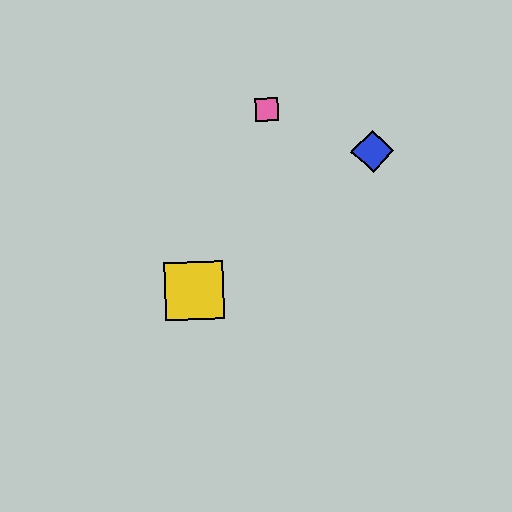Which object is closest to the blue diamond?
The pink square is closest to the blue diamond.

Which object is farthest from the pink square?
The yellow square is farthest from the pink square.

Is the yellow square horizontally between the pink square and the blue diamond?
No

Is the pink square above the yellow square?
Yes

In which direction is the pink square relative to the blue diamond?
The pink square is to the left of the blue diamond.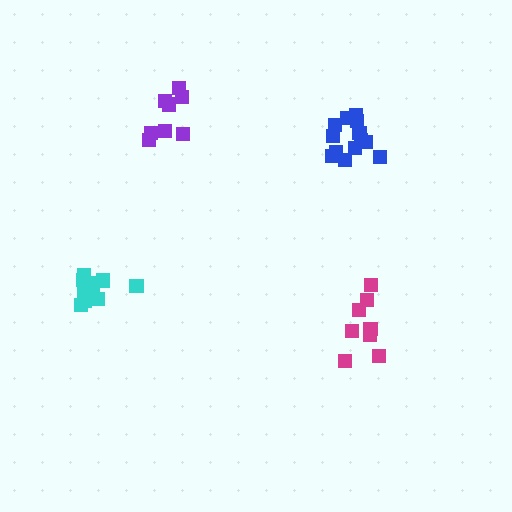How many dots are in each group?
Group 1: 8 dots, Group 2: 13 dots, Group 3: 12 dots, Group 4: 8 dots (41 total).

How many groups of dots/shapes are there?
There are 4 groups.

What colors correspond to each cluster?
The clusters are colored: magenta, blue, cyan, purple.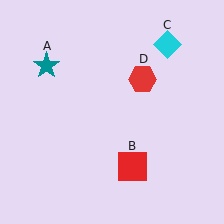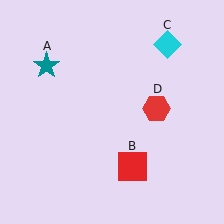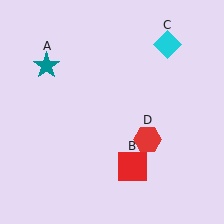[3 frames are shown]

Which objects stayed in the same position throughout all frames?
Teal star (object A) and red square (object B) and cyan diamond (object C) remained stationary.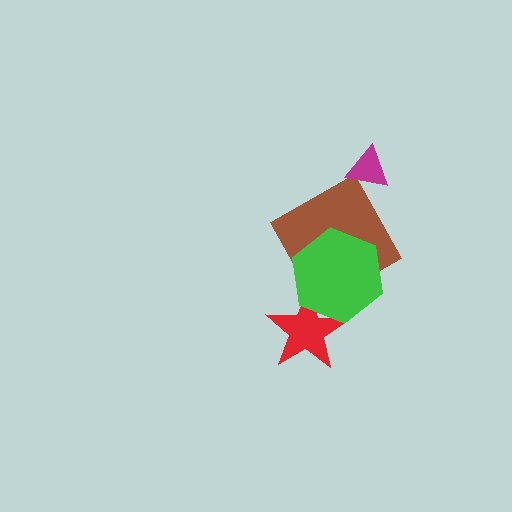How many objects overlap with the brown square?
1 object overlaps with the brown square.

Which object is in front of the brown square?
The green hexagon is in front of the brown square.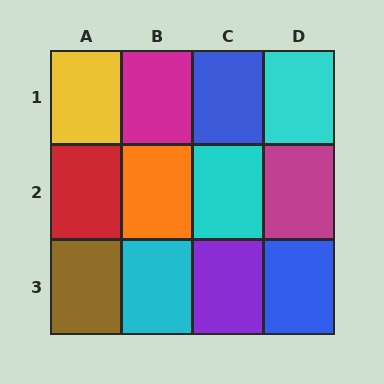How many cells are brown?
1 cell is brown.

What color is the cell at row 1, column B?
Magenta.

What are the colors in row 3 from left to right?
Brown, cyan, purple, blue.